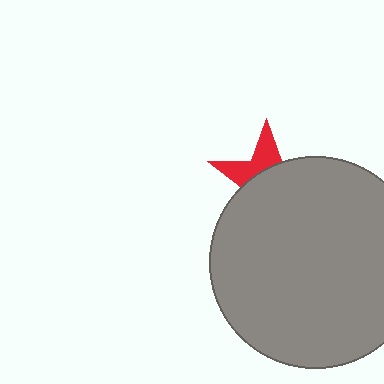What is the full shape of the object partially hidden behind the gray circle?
The partially hidden object is a red star.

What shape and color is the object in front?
The object in front is a gray circle.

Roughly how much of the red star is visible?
A small part of it is visible (roughly 34%).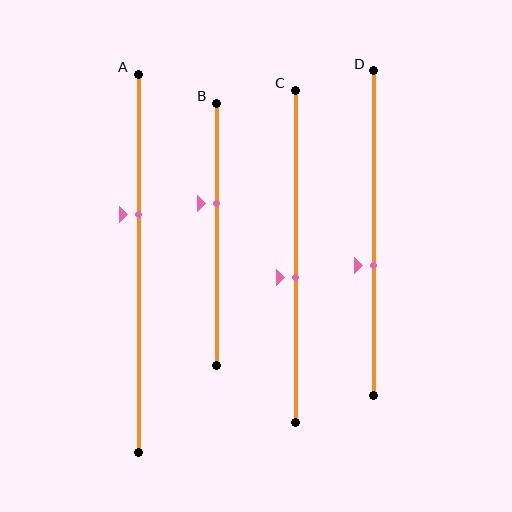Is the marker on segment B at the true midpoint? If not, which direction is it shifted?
No, the marker on segment B is shifted upward by about 12% of the segment length.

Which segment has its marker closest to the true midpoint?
Segment C has its marker closest to the true midpoint.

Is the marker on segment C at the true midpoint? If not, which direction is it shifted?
No, the marker on segment C is shifted downward by about 6% of the segment length.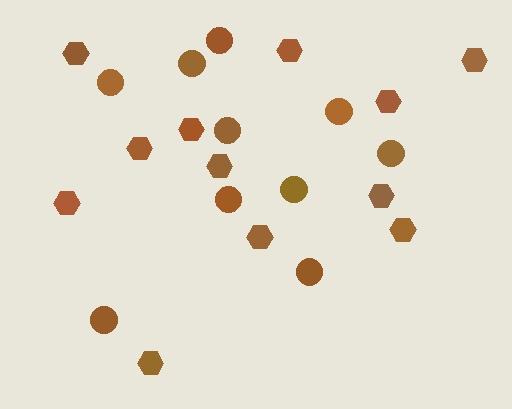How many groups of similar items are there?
There are 2 groups: one group of hexagons (12) and one group of circles (10).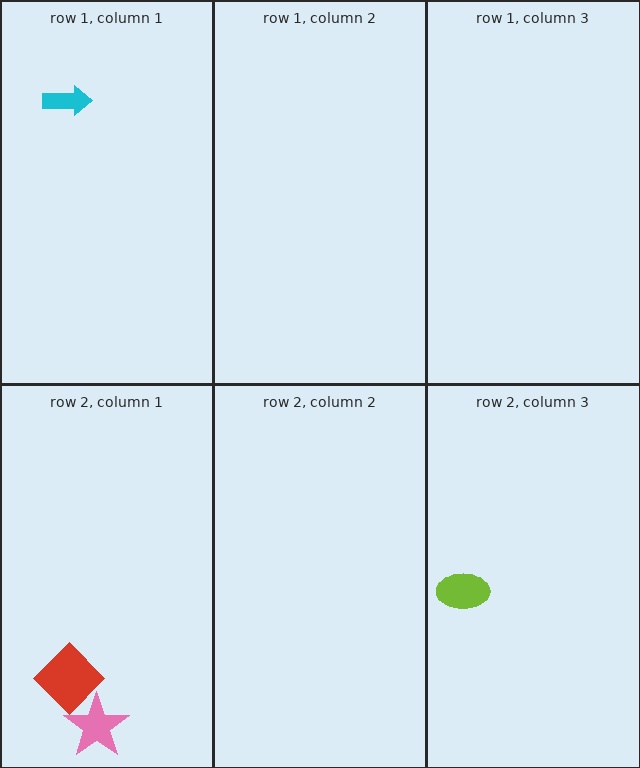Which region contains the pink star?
The row 2, column 1 region.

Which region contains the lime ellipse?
The row 2, column 3 region.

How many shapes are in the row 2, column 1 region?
2.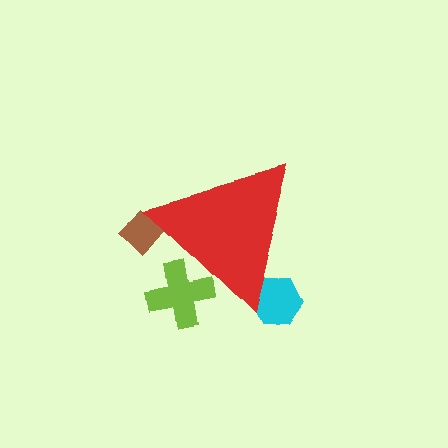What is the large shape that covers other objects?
A red triangle.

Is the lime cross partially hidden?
Yes, the lime cross is partially hidden behind the red triangle.